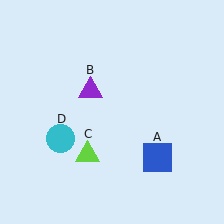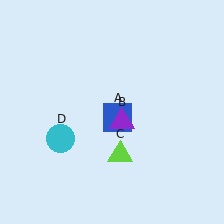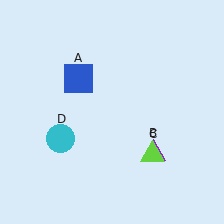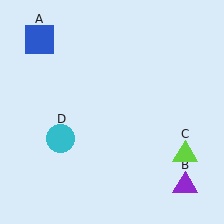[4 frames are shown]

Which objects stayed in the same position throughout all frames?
Cyan circle (object D) remained stationary.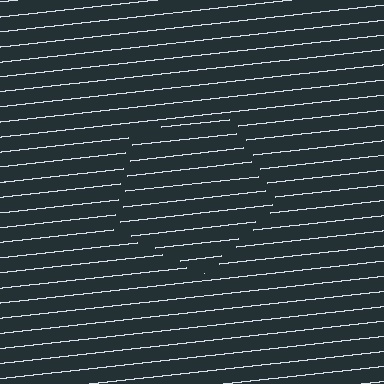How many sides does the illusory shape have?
5 sides — the line-ends trace a pentagon.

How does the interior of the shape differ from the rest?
The interior of the shape contains the same grating, shifted by half a period — the contour is defined by the phase discontinuity where line-ends from the inner and outer gratings abut.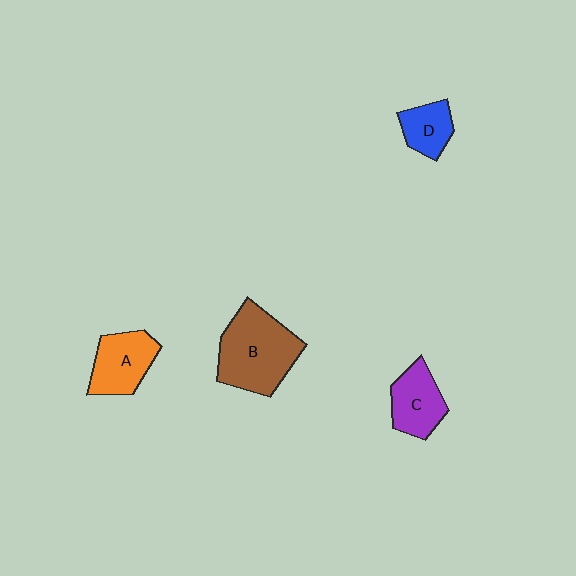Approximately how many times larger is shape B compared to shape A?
Approximately 1.6 times.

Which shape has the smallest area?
Shape D (blue).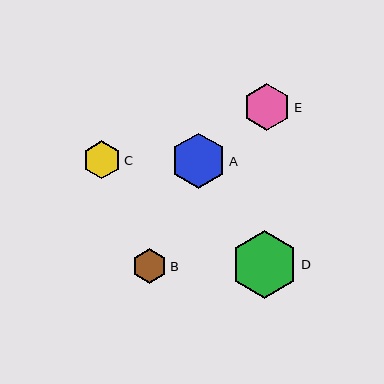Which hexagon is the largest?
Hexagon D is the largest with a size of approximately 67 pixels.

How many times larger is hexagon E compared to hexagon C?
Hexagon E is approximately 1.3 times the size of hexagon C.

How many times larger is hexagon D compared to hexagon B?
Hexagon D is approximately 1.9 times the size of hexagon B.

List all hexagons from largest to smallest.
From largest to smallest: D, A, E, C, B.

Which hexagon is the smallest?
Hexagon B is the smallest with a size of approximately 35 pixels.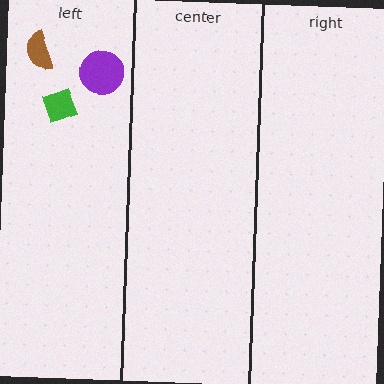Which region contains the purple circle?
The left region.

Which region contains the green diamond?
The left region.